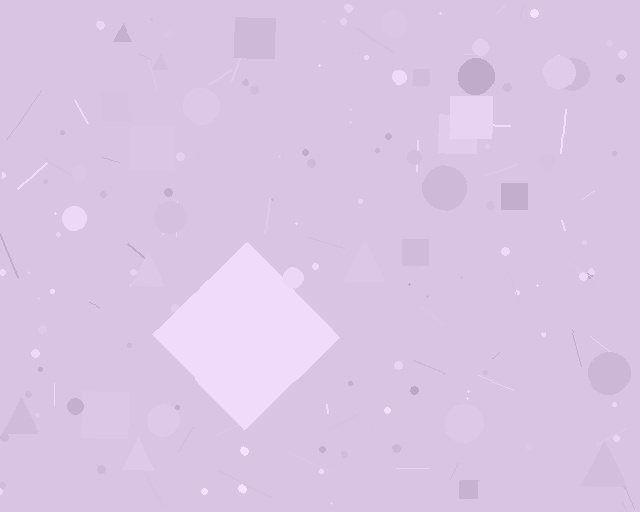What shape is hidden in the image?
A diamond is hidden in the image.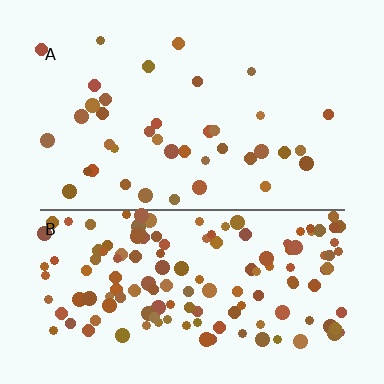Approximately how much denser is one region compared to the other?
Approximately 3.7× — region B over region A.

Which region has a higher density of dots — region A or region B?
B (the bottom).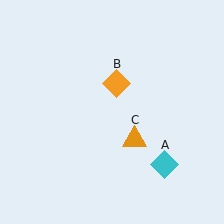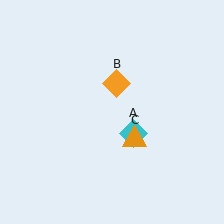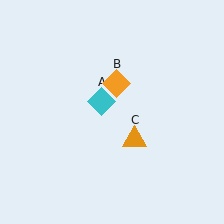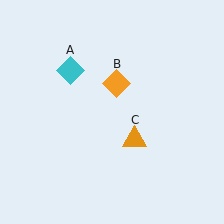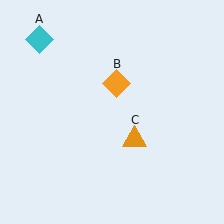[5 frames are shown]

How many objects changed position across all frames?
1 object changed position: cyan diamond (object A).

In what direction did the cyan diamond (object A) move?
The cyan diamond (object A) moved up and to the left.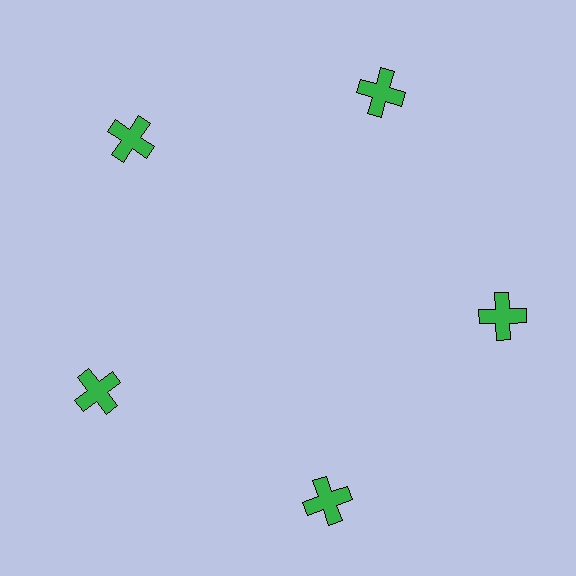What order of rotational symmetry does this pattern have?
This pattern has 5-fold rotational symmetry.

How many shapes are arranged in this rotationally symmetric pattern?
There are 5 shapes, arranged in 5 groups of 1.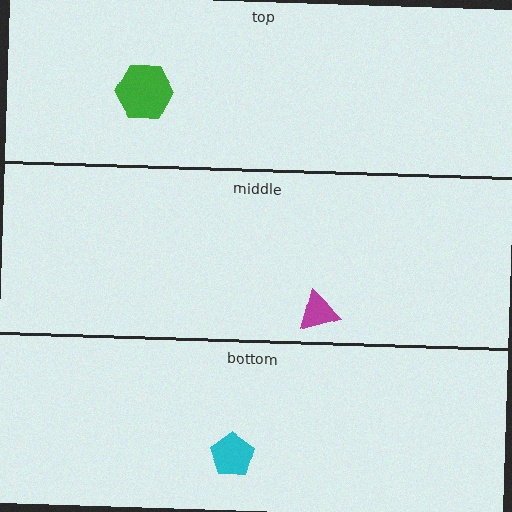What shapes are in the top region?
The green hexagon.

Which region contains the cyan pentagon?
The bottom region.